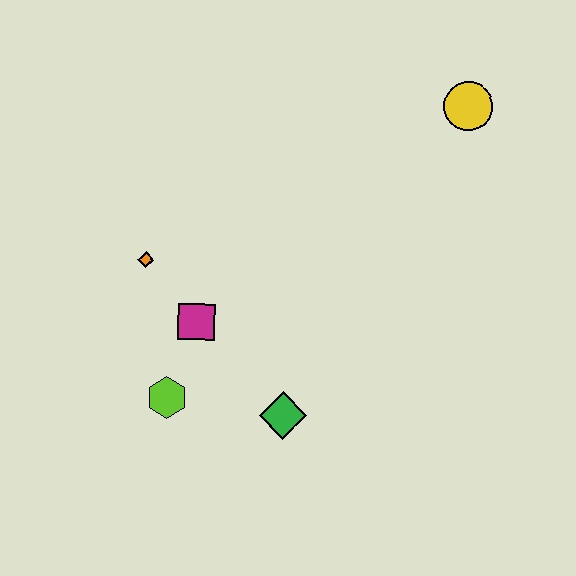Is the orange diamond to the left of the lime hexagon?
Yes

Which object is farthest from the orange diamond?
The yellow circle is farthest from the orange diamond.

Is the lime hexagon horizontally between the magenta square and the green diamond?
No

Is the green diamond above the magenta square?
No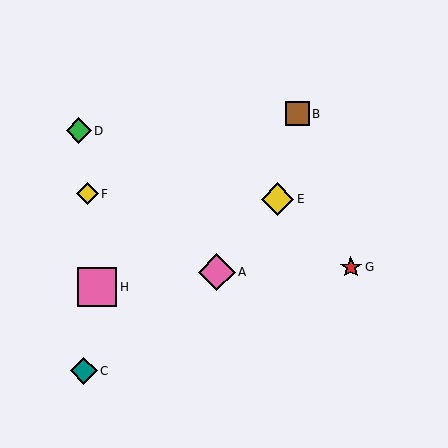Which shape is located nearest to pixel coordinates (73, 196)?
The yellow diamond (labeled F) at (87, 194) is nearest to that location.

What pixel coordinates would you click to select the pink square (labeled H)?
Click at (97, 287) to select the pink square H.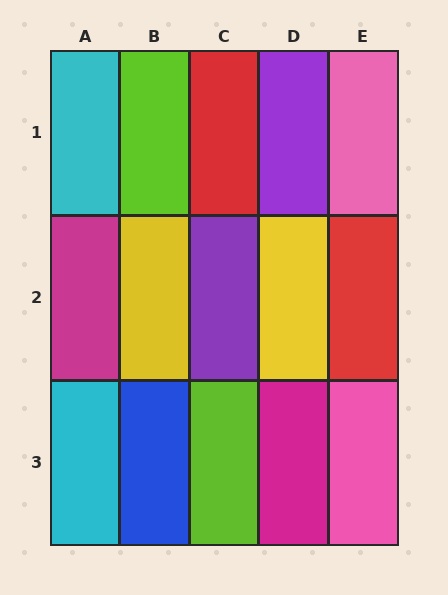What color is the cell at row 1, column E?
Pink.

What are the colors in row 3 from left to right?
Cyan, blue, lime, magenta, pink.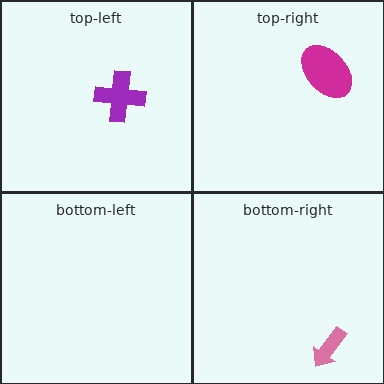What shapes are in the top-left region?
The purple cross.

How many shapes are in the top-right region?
1.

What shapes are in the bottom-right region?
The pink arrow.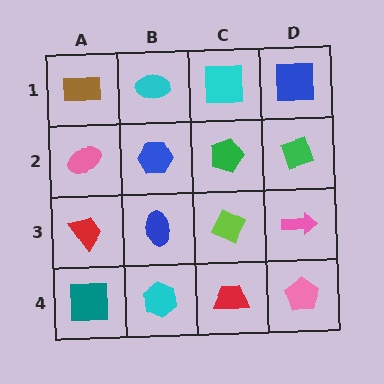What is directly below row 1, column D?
A green diamond.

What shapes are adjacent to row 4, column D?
A pink arrow (row 3, column D), a red trapezoid (row 4, column C).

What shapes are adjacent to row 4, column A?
A red trapezoid (row 3, column A), a cyan hexagon (row 4, column B).